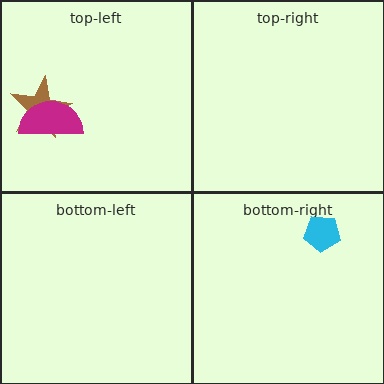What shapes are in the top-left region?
The brown star, the magenta semicircle.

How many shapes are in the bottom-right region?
1.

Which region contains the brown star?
The top-left region.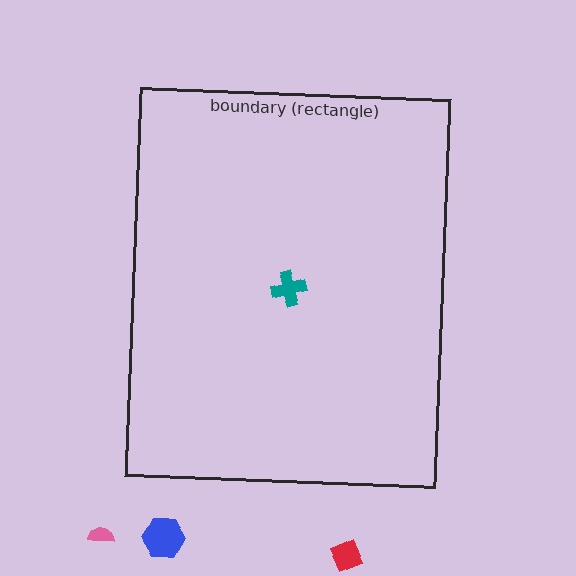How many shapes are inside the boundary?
1 inside, 3 outside.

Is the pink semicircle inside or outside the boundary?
Outside.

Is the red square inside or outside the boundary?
Outside.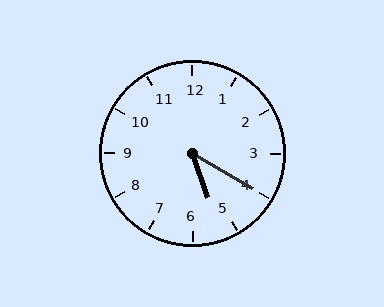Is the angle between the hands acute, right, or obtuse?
It is acute.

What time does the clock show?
5:20.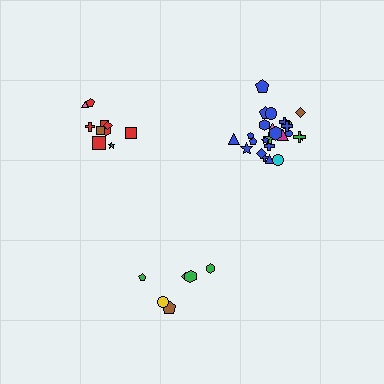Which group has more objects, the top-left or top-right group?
The top-right group.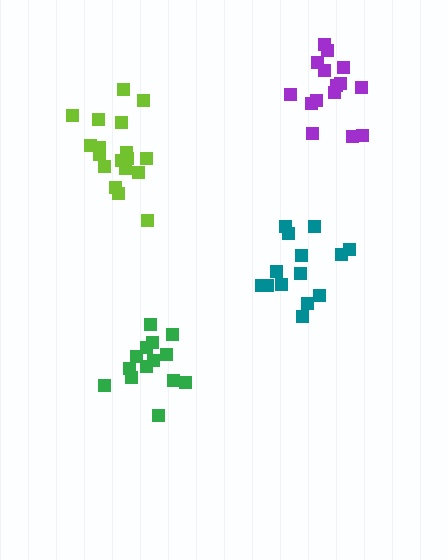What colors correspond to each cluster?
The clusters are colored: green, purple, teal, lime.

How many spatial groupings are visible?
There are 4 spatial groupings.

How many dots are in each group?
Group 1: 14 dots, Group 2: 15 dots, Group 3: 14 dots, Group 4: 18 dots (61 total).